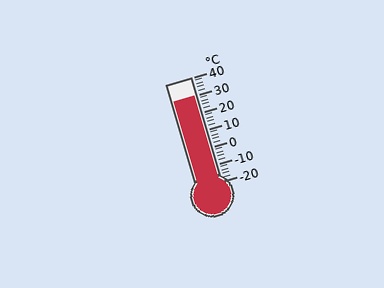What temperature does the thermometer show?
The thermometer shows approximately 30°C.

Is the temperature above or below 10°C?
The temperature is above 10°C.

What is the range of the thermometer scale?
The thermometer scale ranges from -20°C to 40°C.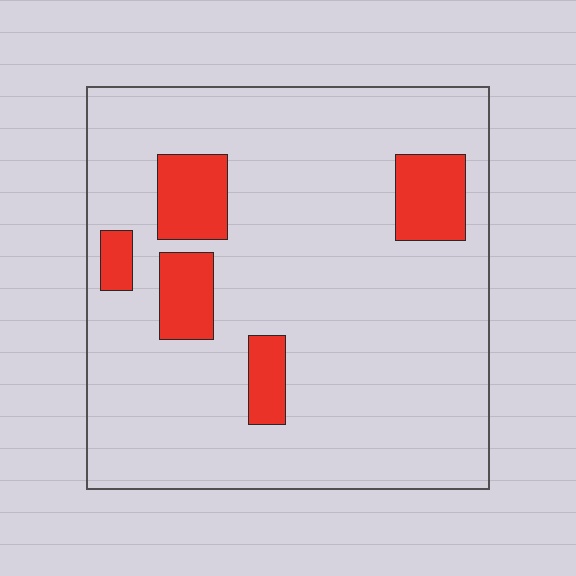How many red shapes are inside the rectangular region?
5.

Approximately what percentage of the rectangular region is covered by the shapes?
Approximately 15%.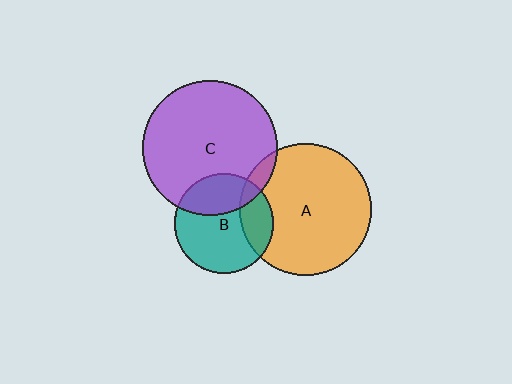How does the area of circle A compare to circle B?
Approximately 1.8 times.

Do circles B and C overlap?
Yes.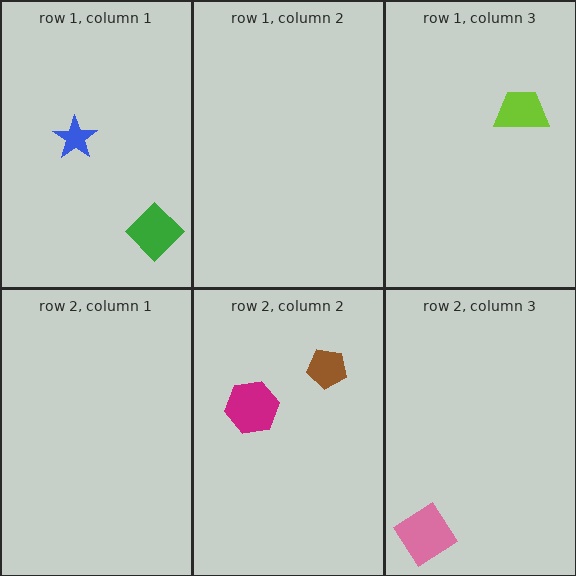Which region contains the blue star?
The row 1, column 1 region.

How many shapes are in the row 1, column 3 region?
1.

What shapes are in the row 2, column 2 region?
The brown pentagon, the magenta hexagon.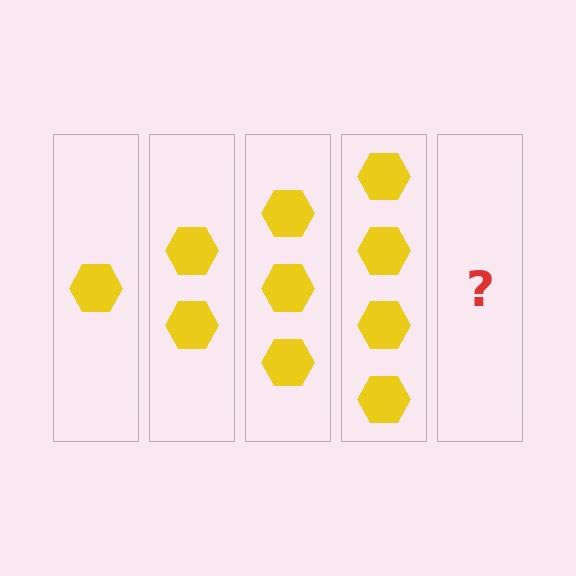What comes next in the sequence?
The next element should be 5 hexagons.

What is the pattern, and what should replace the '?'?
The pattern is that each step adds one more hexagon. The '?' should be 5 hexagons.